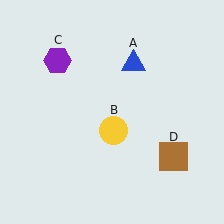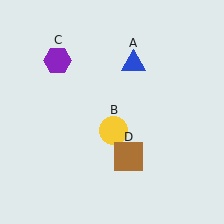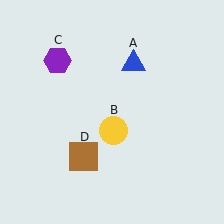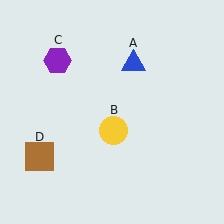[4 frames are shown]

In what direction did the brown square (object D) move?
The brown square (object D) moved left.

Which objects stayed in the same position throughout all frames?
Blue triangle (object A) and yellow circle (object B) and purple hexagon (object C) remained stationary.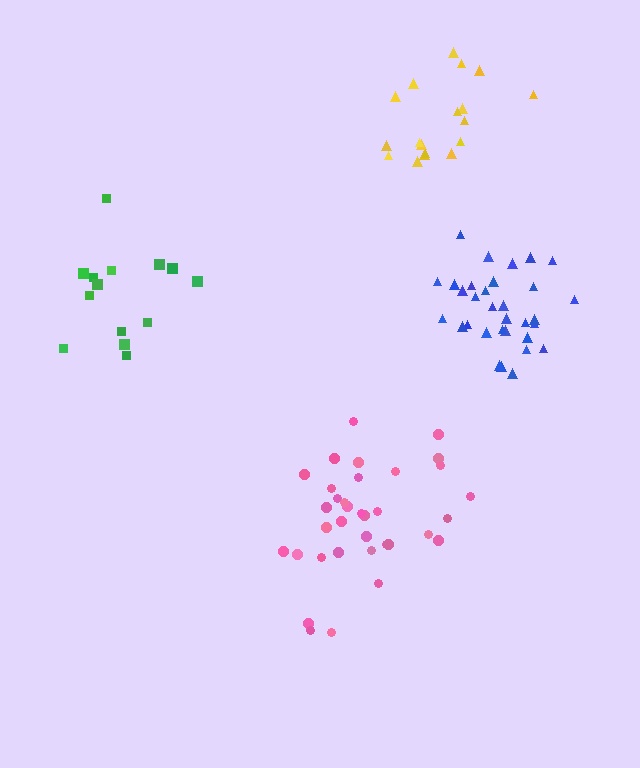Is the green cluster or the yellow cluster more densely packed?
Yellow.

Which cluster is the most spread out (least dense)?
Green.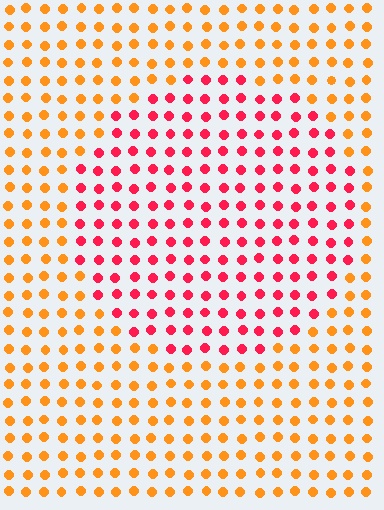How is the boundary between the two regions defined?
The boundary is defined purely by a slight shift in hue (about 46 degrees). Spacing, size, and orientation are identical on both sides.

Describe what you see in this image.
The image is filled with small orange elements in a uniform arrangement. A circle-shaped region is visible where the elements are tinted to a slightly different hue, forming a subtle color boundary.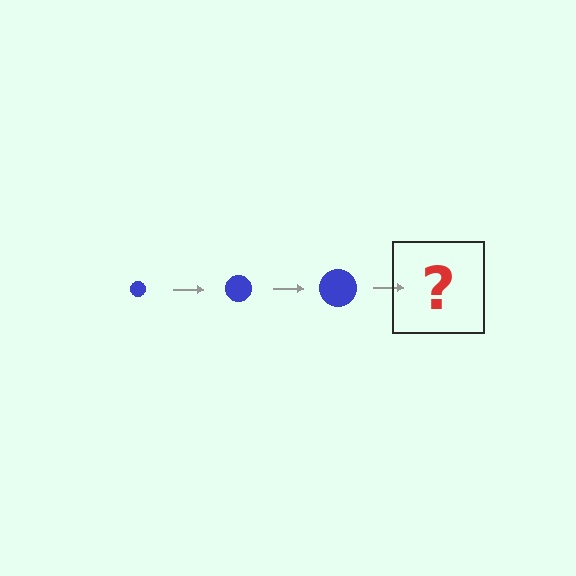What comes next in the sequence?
The next element should be a blue circle, larger than the previous one.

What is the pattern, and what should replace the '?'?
The pattern is that the circle gets progressively larger each step. The '?' should be a blue circle, larger than the previous one.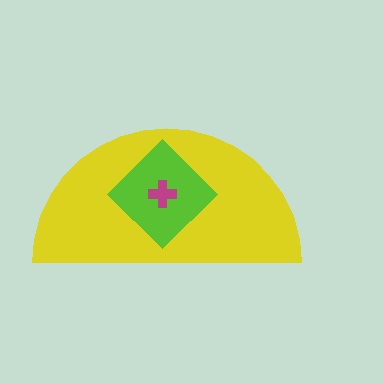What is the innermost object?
The magenta cross.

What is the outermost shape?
The yellow semicircle.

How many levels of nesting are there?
3.